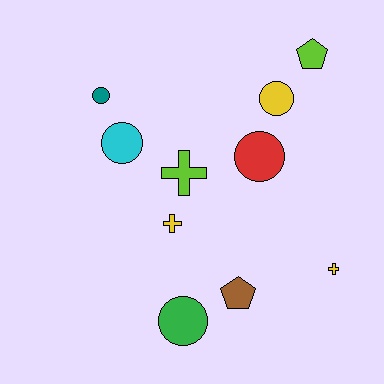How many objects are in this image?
There are 10 objects.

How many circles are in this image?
There are 5 circles.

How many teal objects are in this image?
There is 1 teal object.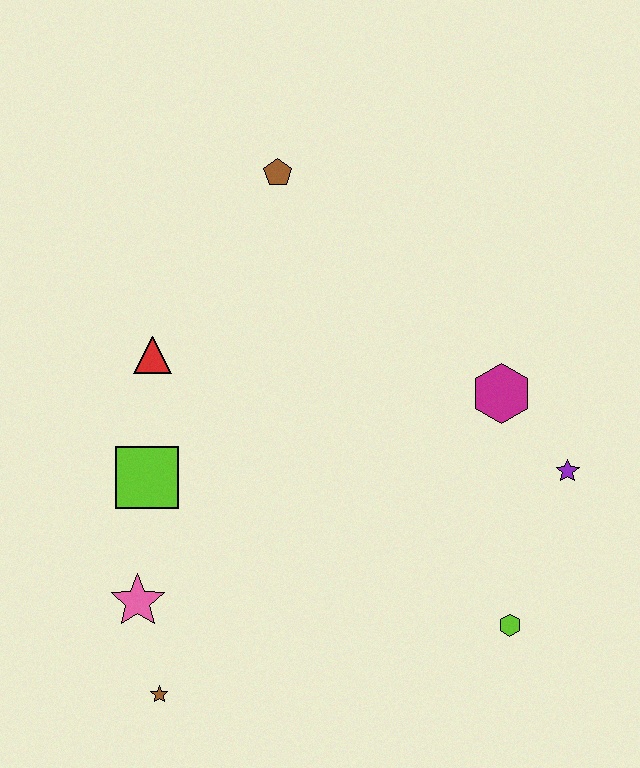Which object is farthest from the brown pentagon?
The brown star is farthest from the brown pentagon.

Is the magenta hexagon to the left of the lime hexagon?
Yes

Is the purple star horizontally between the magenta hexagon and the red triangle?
No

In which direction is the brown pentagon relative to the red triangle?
The brown pentagon is above the red triangle.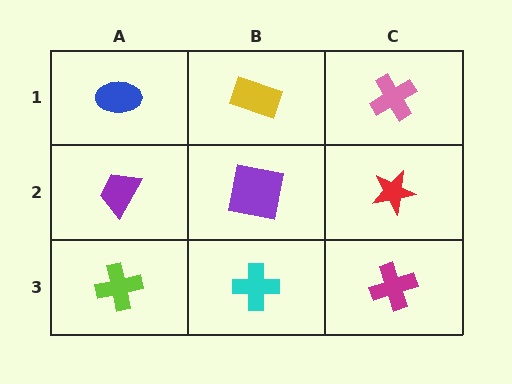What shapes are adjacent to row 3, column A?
A purple trapezoid (row 2, column A), a cyan cross (row 3, column B).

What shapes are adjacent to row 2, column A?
A blue ellipse (row 1, column A), a lime cross (row 3, column A), a purple square (row 2, column B).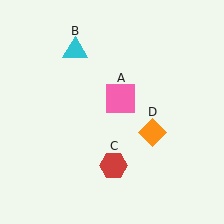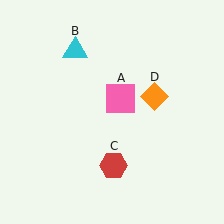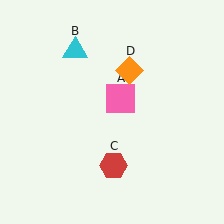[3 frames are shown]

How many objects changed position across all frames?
1 object changed position: orange diamond (object D).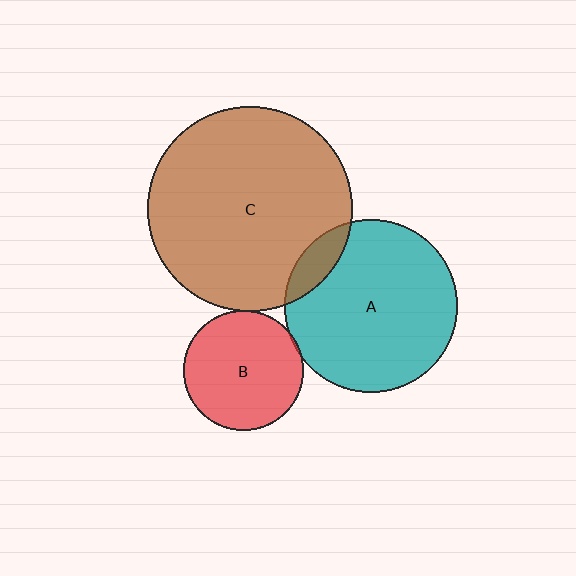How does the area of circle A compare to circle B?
Approximately 2.1 times.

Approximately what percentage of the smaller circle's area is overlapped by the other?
Approximately 5%.